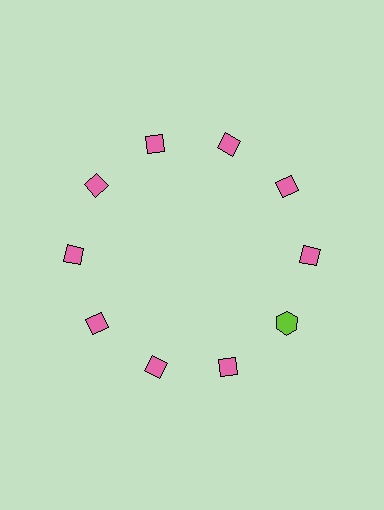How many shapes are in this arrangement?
There are 10 shapes arranged in a ring pattern.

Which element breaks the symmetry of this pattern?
The lime hexagon at roughly the 4 o'clock position breaks the symmetry. All other shapes are pink diamonds.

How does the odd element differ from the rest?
It differs in both color (lime instead of pink) and shape (hexagon instead of diamond).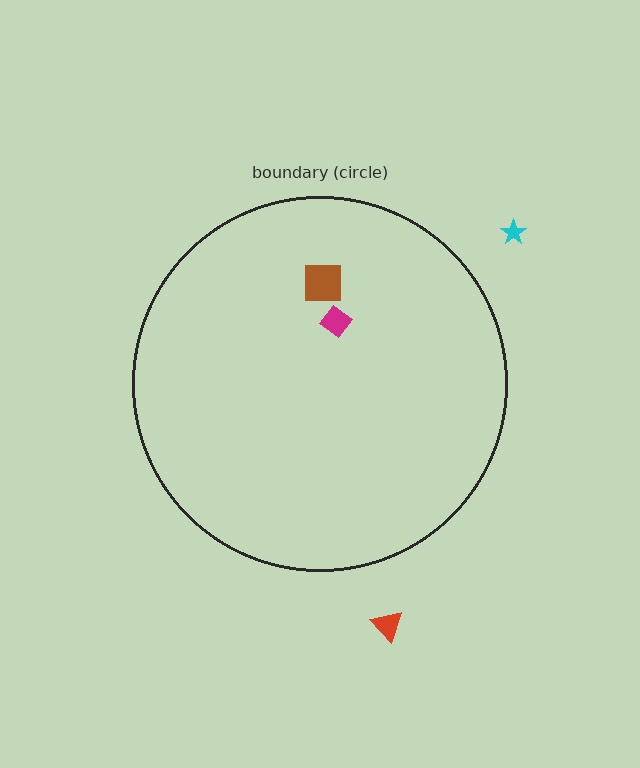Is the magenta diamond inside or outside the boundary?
Inside.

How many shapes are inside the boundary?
2 inside, 2 outside.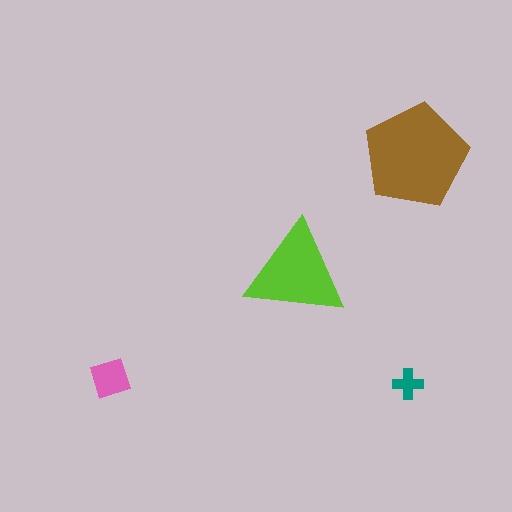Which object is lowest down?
The teal cross is bottommost.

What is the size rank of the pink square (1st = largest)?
3rd.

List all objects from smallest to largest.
The teal cross, the pink square, the lime triangle, the brown pentagon.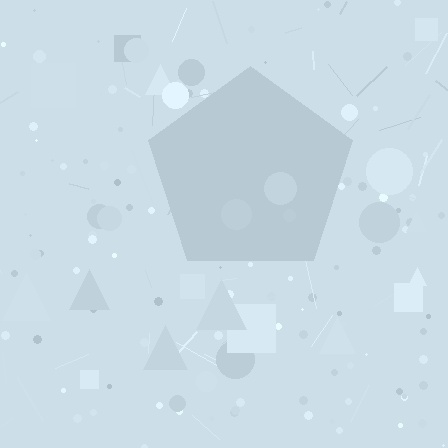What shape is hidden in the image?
A pentagon is hidden in the image.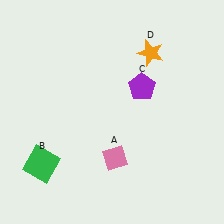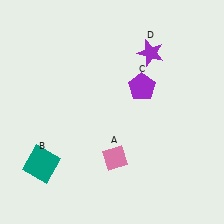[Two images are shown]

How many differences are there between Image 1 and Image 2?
There are 2 differences between the two images.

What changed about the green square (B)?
In Image 1, B is green. In Image 2, it changed to teal.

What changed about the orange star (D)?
In Image 1, D is orange. In Image 2, it changed to purple.